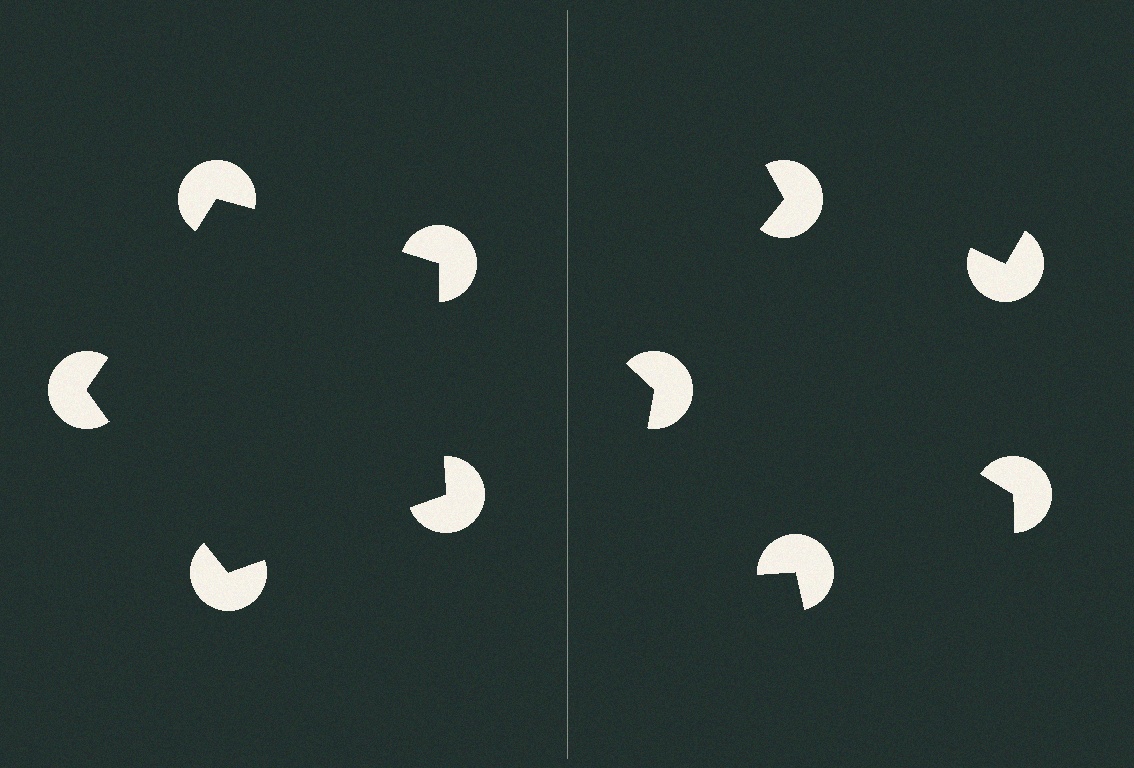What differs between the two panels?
The pac-man discs are positioned identically on both sides; only the wedge orientations differ. On the left they align to a pentagon; on the right they are misaligned.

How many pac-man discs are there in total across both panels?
10 — 5 on each side.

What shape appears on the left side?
An illusory pentagon.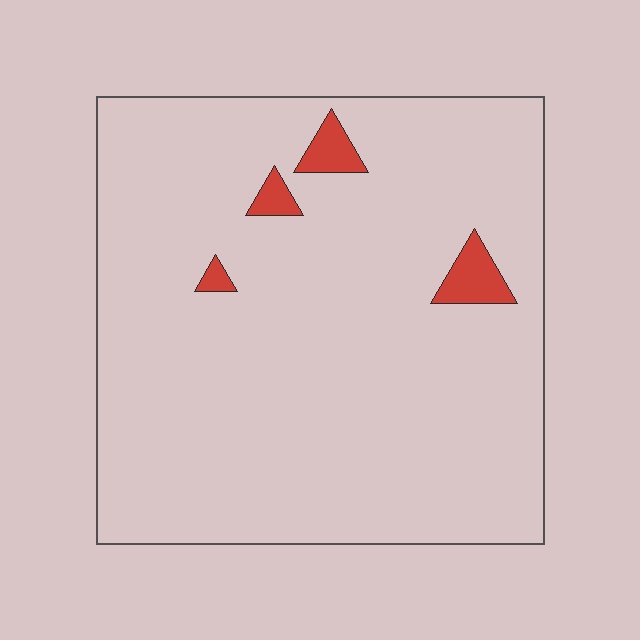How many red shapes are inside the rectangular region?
4.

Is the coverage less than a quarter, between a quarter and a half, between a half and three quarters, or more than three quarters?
Less than a quarter.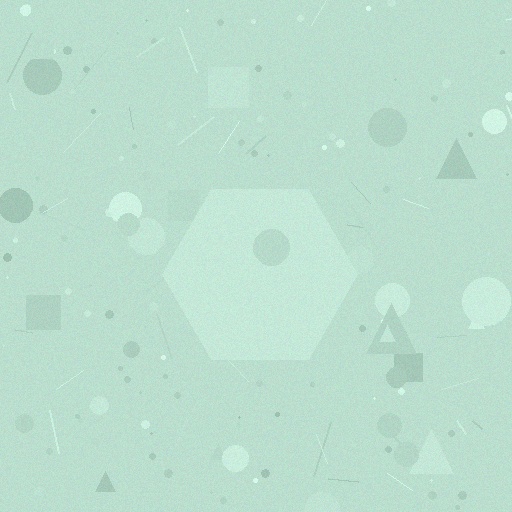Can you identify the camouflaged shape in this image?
The camouflaged shape is a hexagon.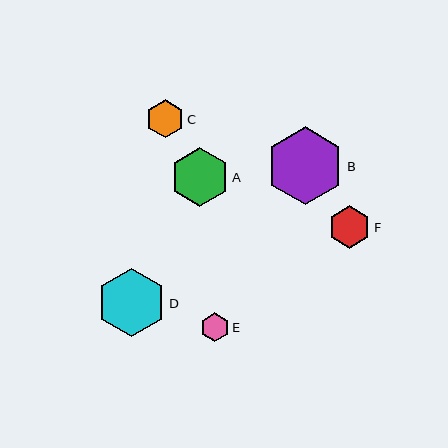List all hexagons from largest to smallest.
From largest to smallest: B, D, A, F, C, E.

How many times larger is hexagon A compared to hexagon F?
Hexagon A is approximately 1.4 times the size of hexagon F.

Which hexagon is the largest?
Hexagon B is the largest with a size of approximately 78 pixels.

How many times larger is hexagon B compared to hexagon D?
Hexagon B is approximately 1.1 times the size of hexagon D.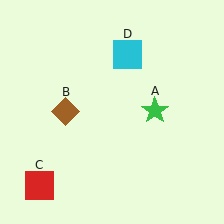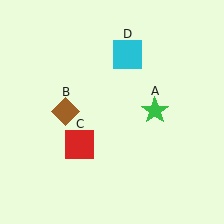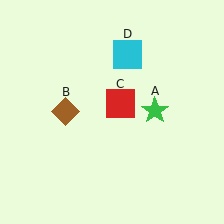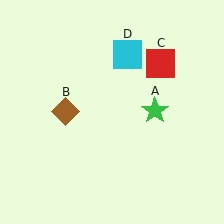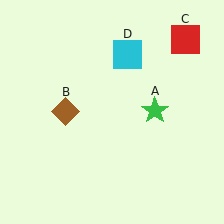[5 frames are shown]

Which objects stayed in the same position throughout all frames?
Green star (object A) and brown diamond (object B) and cyan square (object D) remained stationary.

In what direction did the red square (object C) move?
The red square (object C) moved up and to the right.